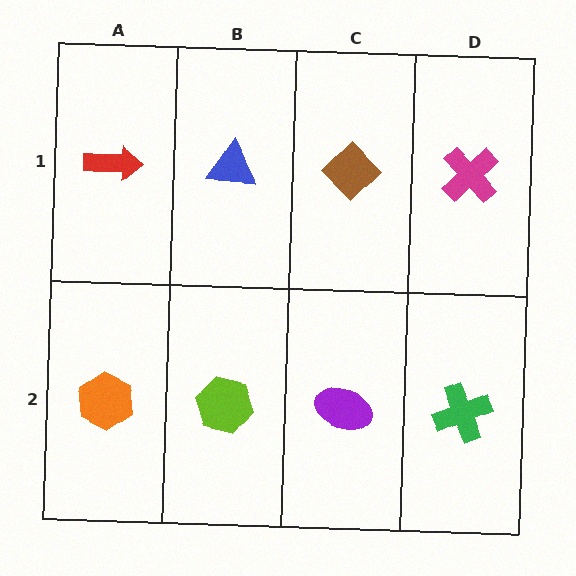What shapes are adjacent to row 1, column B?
A lime hexagon (row 2, column B), a red arrow (row 1, column A), a brown diamond (row 1, column C).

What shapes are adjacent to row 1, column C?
A purple ellipse (row 2, column C), a blue triangle (row 1, column B), a magenta cross (row 1, column D).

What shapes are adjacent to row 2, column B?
A blue triangle (row 1, column B), an orange hexagon (row 2, column A), a purple ellipse (row 2, column C).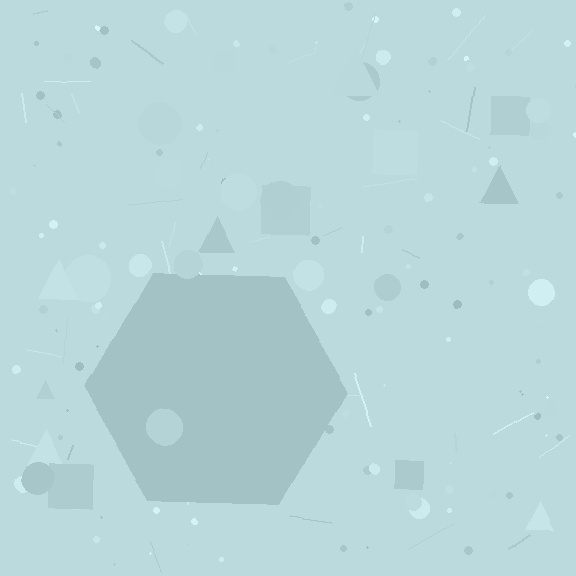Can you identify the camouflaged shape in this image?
The camouflaged shape is a hexagon.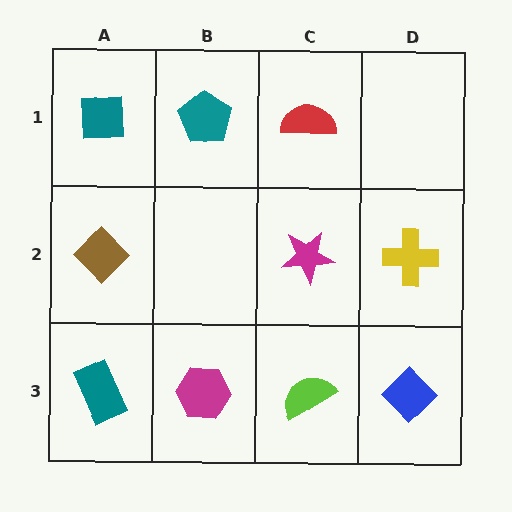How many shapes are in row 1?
3 shapes.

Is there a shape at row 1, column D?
No, that cell is empty.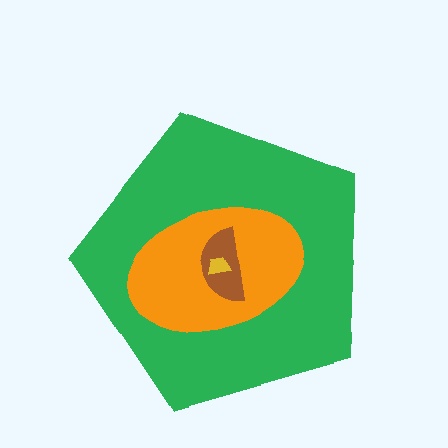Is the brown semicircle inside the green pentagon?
Yes.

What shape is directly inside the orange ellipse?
The brown semicircle.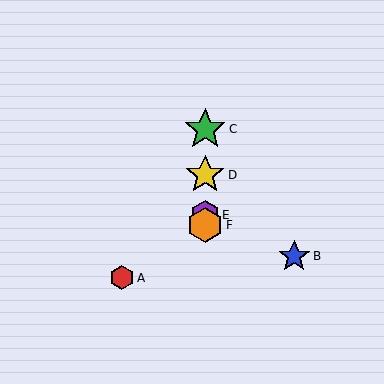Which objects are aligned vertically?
Objects C, D, E, F are aligned vertically.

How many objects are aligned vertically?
4 objects (C, D, E, F) are aligned vertically.